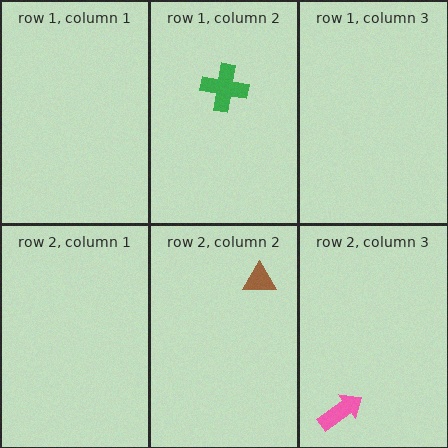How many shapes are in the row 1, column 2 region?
1.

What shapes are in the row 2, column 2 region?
The brown triangle.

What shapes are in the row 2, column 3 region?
The pink arrow.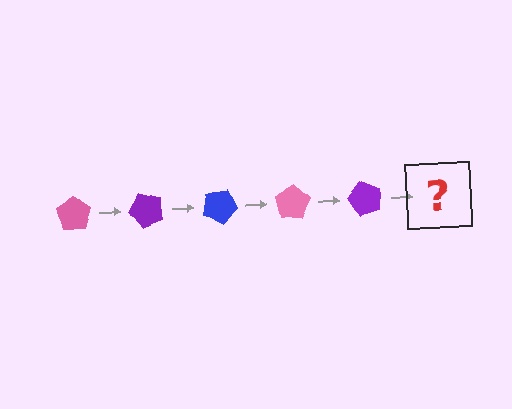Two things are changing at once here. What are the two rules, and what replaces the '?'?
The two rules are that it rotates 50 degrees each step and the color cycles through pink, purple, and blue. The '?' should be a blue pentagon, rotated 250 degrees from the start.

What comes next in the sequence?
The next element should be a blue pentagon, rotated 250 degrees from the start.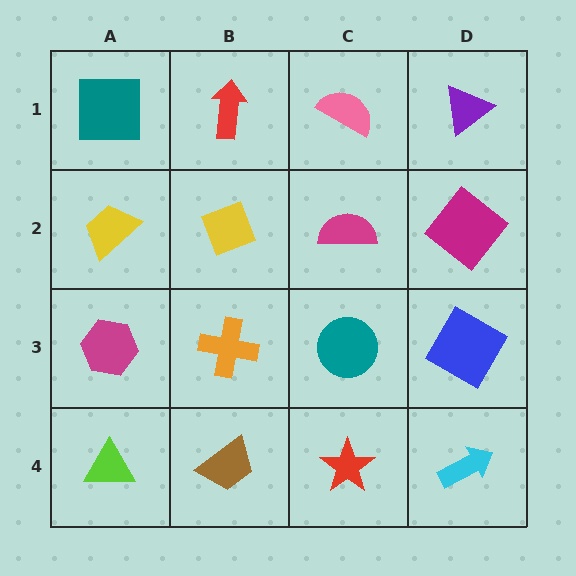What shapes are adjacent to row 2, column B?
A red arrow (row 1, column B), an orange cross (row 3, column B), a yellow trapezoid (row 2, column A), a magenta semicircle (row 2, column C).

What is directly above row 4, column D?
A blue square.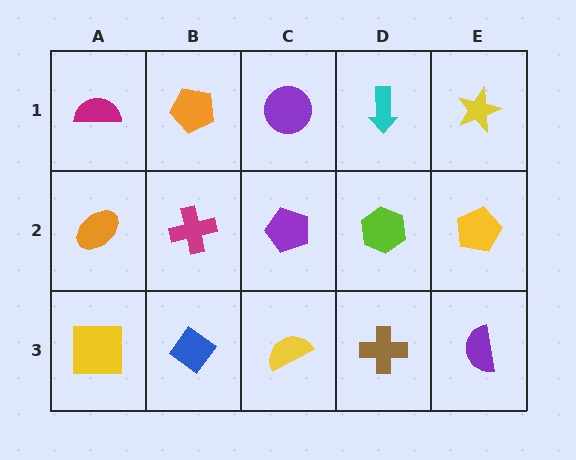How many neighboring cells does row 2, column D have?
4.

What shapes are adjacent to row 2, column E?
A yellow star (row 1, column E), a purple semicircle (row 3, column E), a lime hexagon (row 2, column D).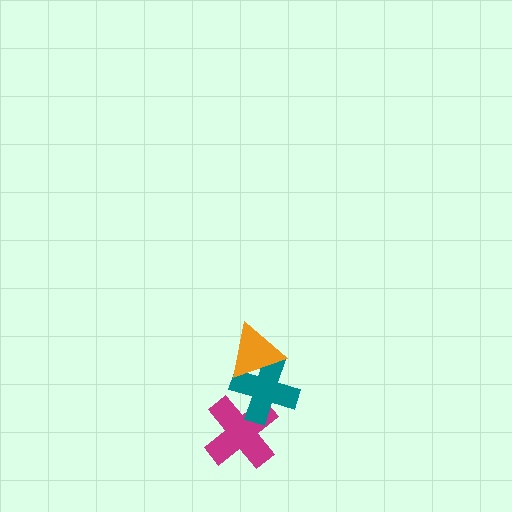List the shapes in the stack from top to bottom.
From top to bottom: the orange triangle, the teal cross, the magenta cross.